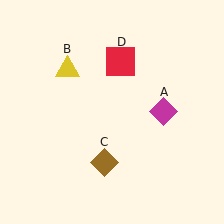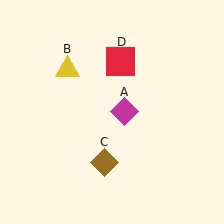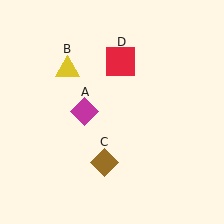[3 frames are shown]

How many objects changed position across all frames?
1 object changed position: magenta diamond (object A).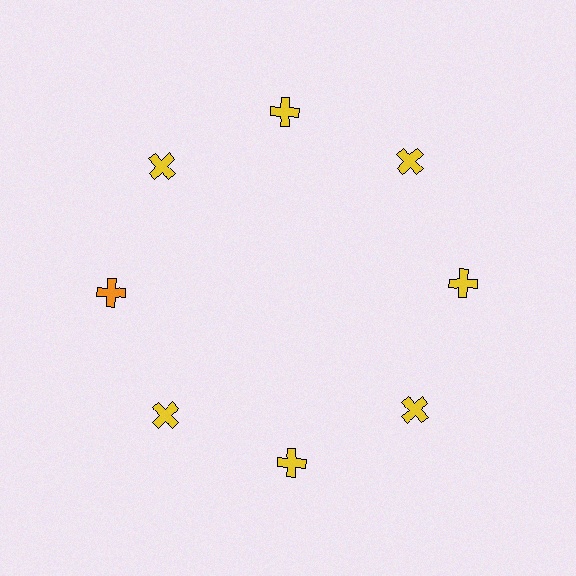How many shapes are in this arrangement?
There are 8 shapes arranged in a ring pattern.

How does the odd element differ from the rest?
It has a different color: orange instead of yellow.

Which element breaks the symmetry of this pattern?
The orange cross at roughly the 9 o'clock position breaks the symmetry. All other shapes are yellow crosses.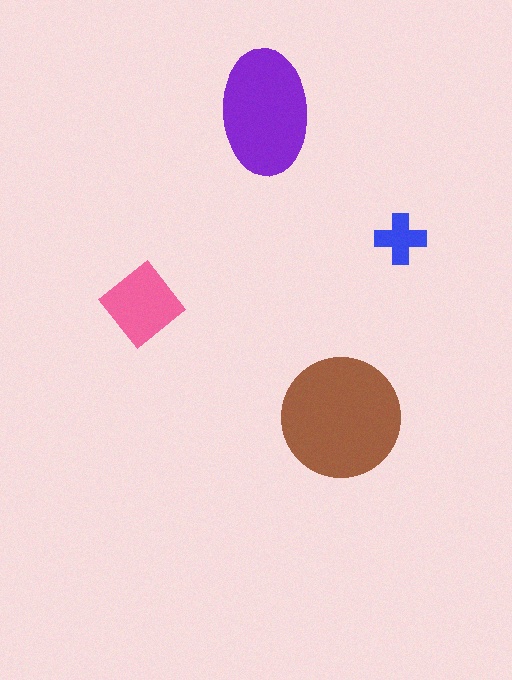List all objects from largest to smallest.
The brown circle, the purple ellipse, the pink diamond, the blue cross.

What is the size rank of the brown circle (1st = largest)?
1st.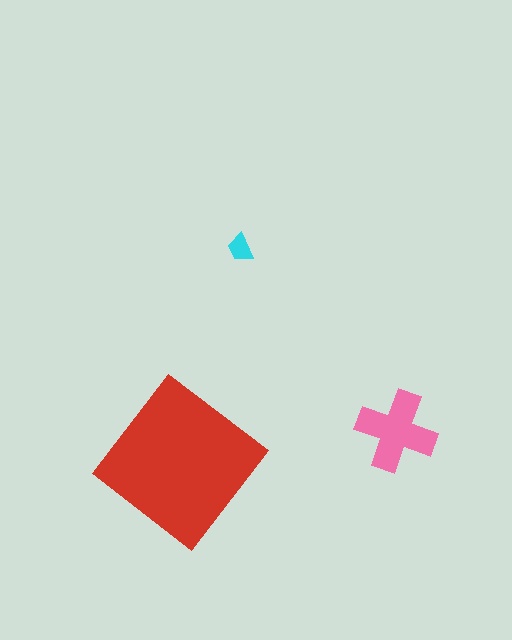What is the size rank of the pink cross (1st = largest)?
2nd.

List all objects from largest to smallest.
The red diamond, the pink cross, the cyan trapezoid.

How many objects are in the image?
There are 3 objects in the image.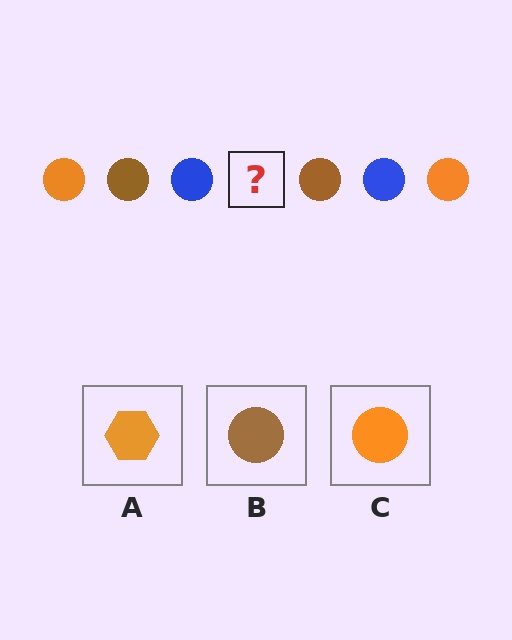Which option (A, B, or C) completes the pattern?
C.